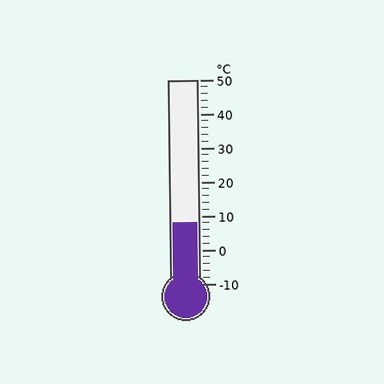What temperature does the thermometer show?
The thermometer shows approximately 8°C.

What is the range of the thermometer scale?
The thermometer scale ranges from -10°C to 50°C.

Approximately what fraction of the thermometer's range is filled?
The thermometer is filled to approximately 30% of its range.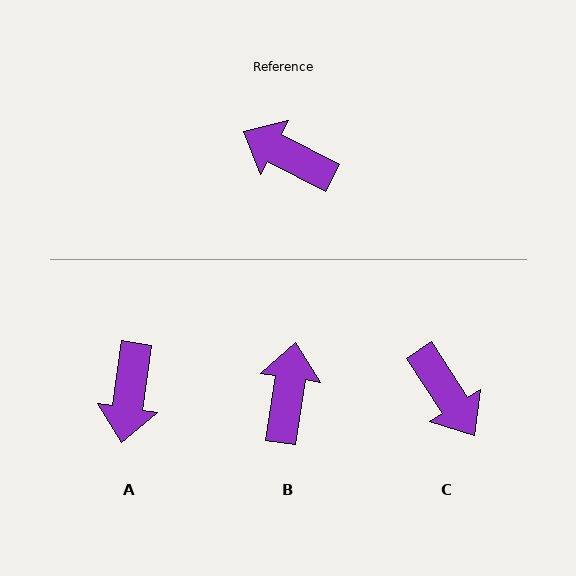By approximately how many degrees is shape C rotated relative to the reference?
Approximately 150 degrees counter-clockwise.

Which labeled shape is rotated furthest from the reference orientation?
C, about 150 degrees away.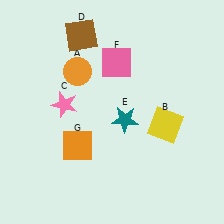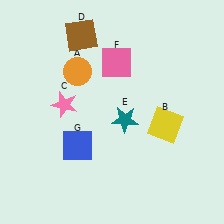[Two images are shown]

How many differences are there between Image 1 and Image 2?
There is 1 difference between the two images.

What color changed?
The square (G) changed from orange in Image 1 to blue in Image 2.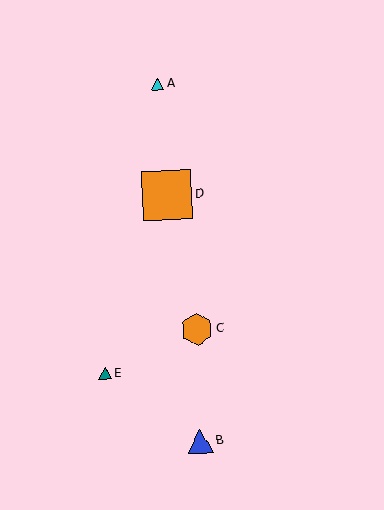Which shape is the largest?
The orange square (labeled D) is the largest.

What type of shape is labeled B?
Shape B is a blue triangle.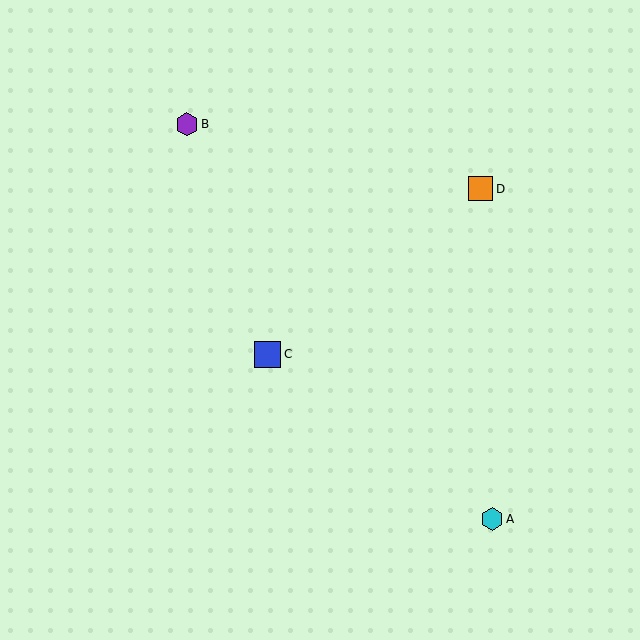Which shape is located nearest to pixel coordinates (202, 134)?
The purple hexagon (labeled B) at (187, 124) is nearest to that location.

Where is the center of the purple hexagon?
The center of the purple hexagon is at (187, 124).